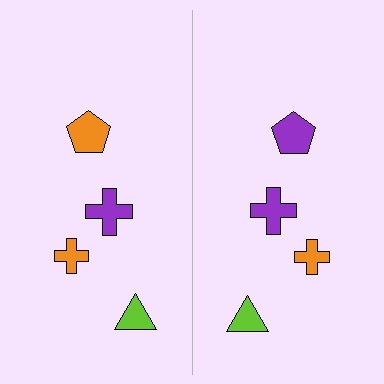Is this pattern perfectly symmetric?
No, the pattern is not perfectly symmetric. The purple pentagon on the right side breaks the symmetry — its mirror counterpart is orange.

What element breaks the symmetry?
The purple pentagon on the right side breaks the symmetry — its mirror counterpart is orange.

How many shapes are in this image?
There are 8 shapes in this image.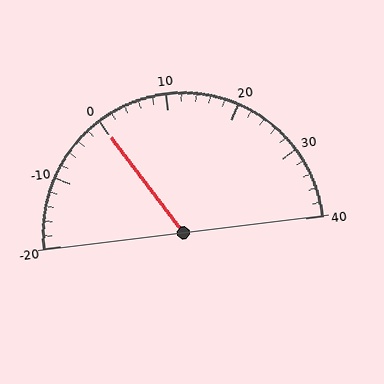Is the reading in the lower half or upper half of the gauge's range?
The reading is in the lower half of the range (-20 to 40).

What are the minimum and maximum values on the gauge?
The gauge ranges from -20 to 40.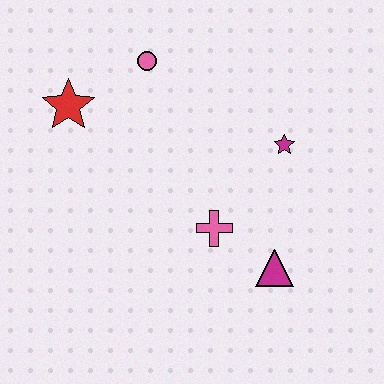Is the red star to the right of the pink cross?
No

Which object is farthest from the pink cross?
The red star is farthest from the pink cross.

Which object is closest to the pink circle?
The red star is closest to the pink circle.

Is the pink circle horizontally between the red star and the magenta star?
Yes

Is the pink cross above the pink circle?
No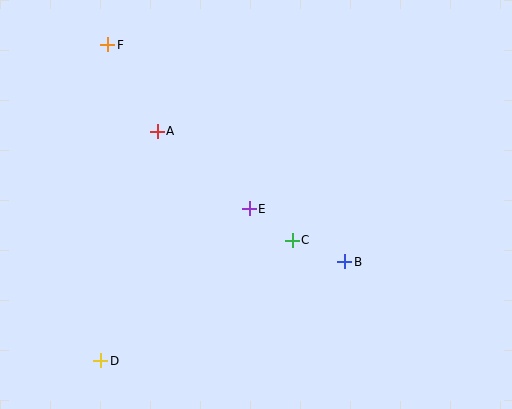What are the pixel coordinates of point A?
Point A is at (157, 131).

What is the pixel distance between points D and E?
The distance between D and E is 212 pixels.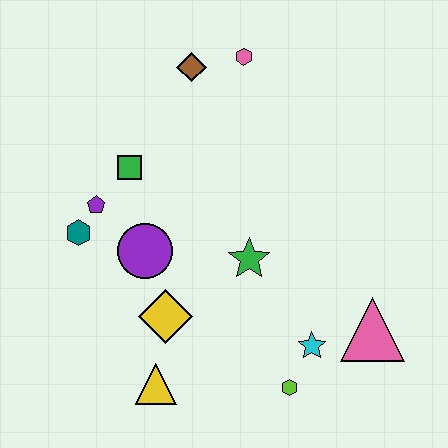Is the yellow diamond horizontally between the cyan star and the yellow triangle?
Yes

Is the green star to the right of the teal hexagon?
Yes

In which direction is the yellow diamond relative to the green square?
The yellow diamond is below the green square.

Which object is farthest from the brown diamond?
The lime hexagon is farthest from the brown diamond.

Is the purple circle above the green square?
No